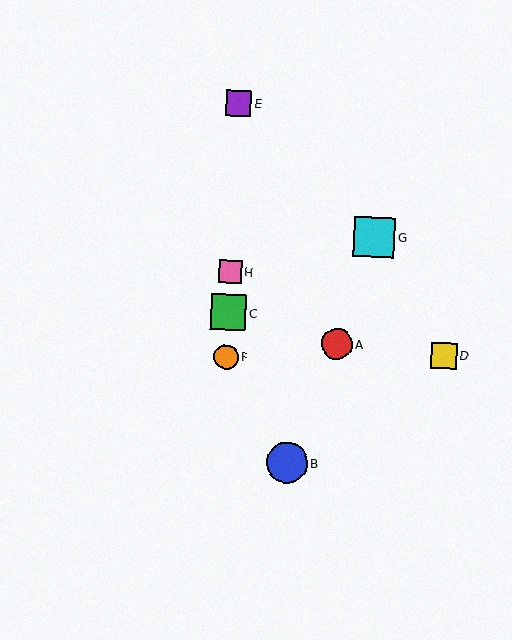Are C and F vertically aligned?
Yes, both are at x≈228.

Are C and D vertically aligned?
No, C is at x≈228 and D is at x≈444.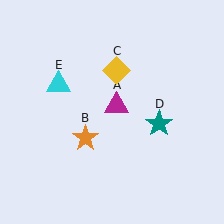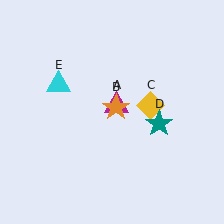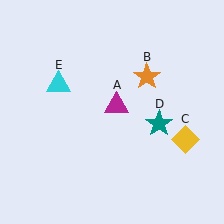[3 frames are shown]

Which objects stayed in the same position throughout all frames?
Magenta triangle (object A) and teal star (object D) and cyan triangle (object E) remained stationary.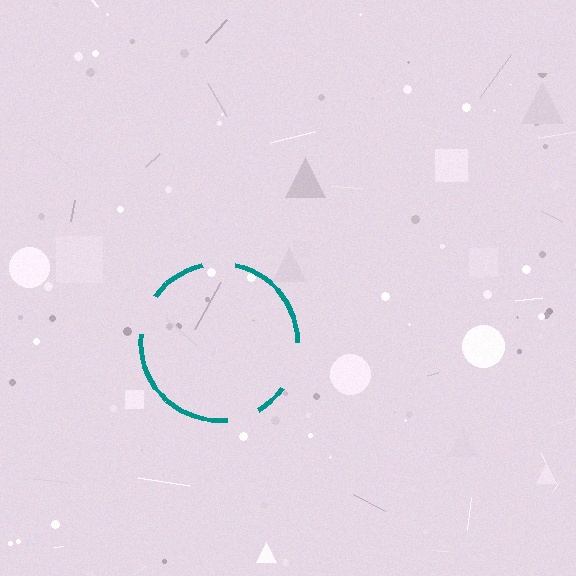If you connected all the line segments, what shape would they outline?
They would outline a circle.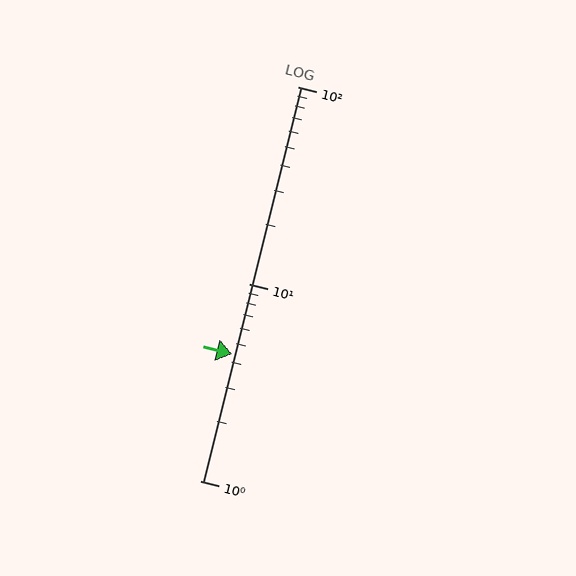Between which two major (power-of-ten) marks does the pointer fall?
The pointer is between 1 and 10.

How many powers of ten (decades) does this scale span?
The scale spans 2 decades, from 1 to 100.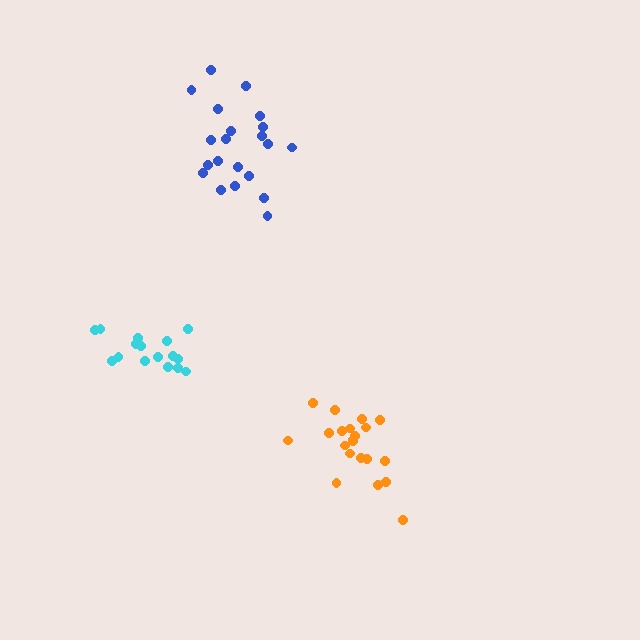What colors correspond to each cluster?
The clusters are colored: cyan, blue, orange.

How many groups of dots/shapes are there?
There are 3 groups.